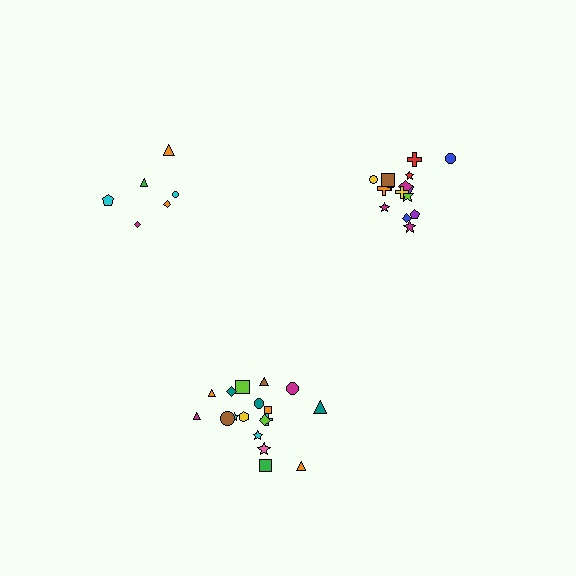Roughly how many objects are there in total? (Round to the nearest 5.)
Roughly 40 objects in total.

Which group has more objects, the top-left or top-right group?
The top-right group.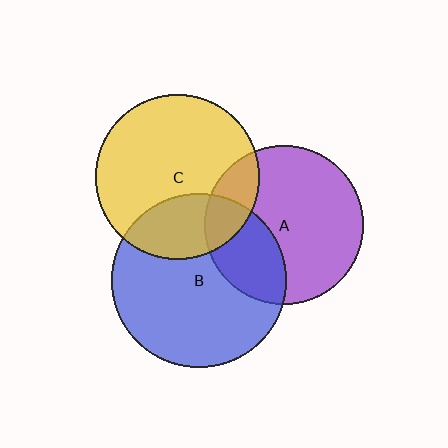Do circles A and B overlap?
Yes.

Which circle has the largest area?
Circle B (blue).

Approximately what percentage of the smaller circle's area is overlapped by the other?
Approximately 30%.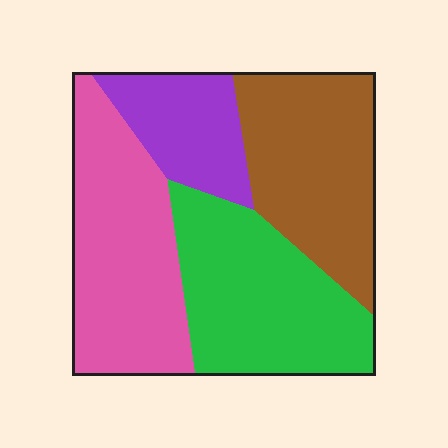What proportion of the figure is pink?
Pink takes up about one third (1/3) of the figure.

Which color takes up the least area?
Purple, at roughly 15%.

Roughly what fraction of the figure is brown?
Brown covers 27% of the figure.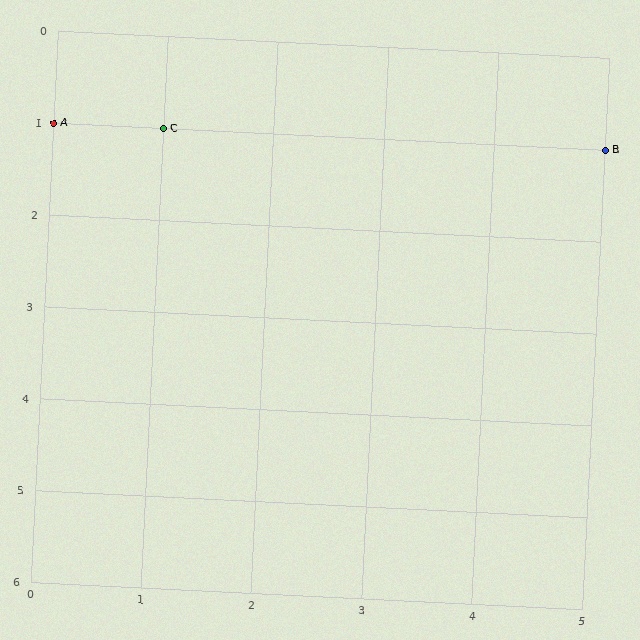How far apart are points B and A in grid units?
Points B and A are 5 columns apart.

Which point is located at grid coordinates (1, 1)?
Point C is at (1, 1).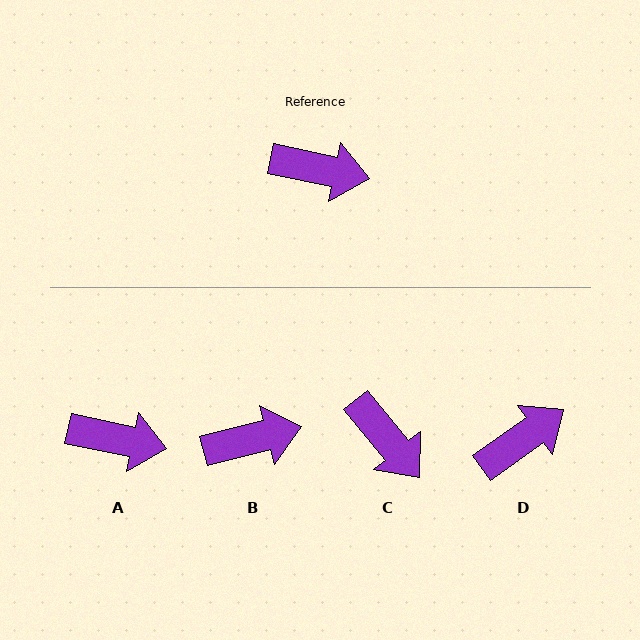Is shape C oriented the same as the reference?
No, it is off by about 39 degrees.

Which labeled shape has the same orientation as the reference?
A.